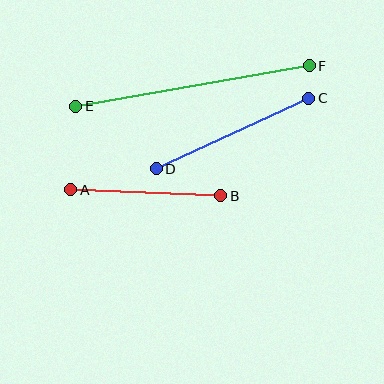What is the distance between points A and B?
The distance is approximately 150 pixels.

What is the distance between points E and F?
The distance is approximately 237 pixels.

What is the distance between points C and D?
The distance is approximately 168 pixels.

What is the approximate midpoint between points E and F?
The midpoint is at approximately (193, 86) pixels.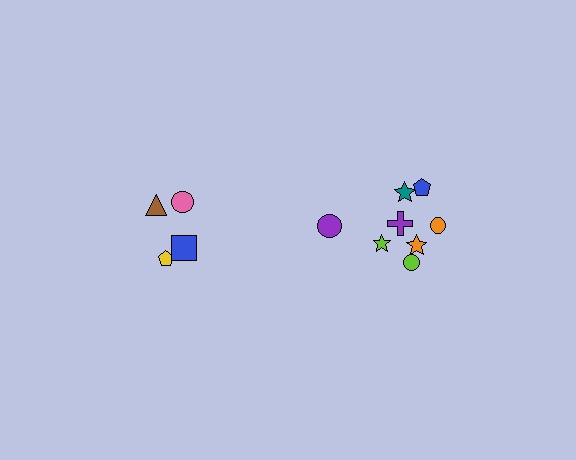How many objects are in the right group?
There are 8 objects.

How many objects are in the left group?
There are 4 objects.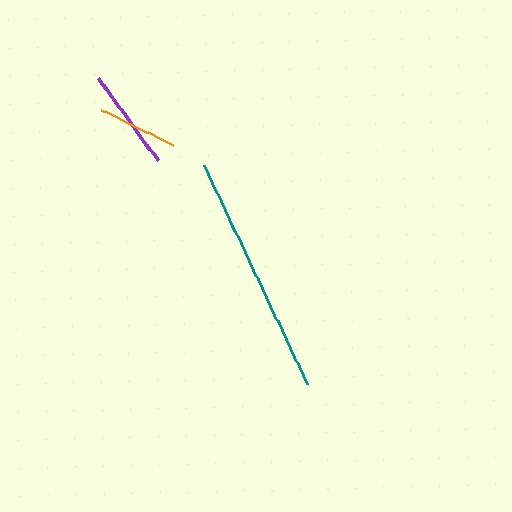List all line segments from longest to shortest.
From longest to shortest: teal, purple, orange.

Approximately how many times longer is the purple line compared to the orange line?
The purple line is approximately 1.3 times the length of the orange line.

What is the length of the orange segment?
The orange segment is approximately 81 pixels long.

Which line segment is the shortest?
The orange line is the shortest at approximately 81 pixels.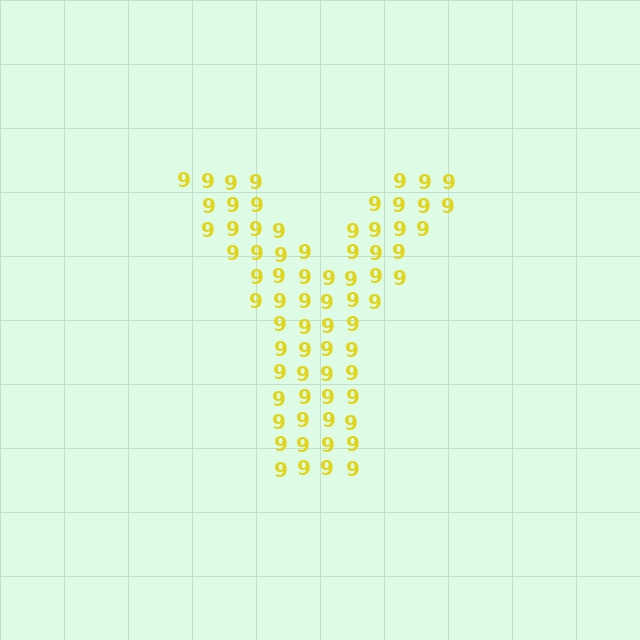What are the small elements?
The small elements are digit 9's.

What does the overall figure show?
The overall figure shows the letter Y.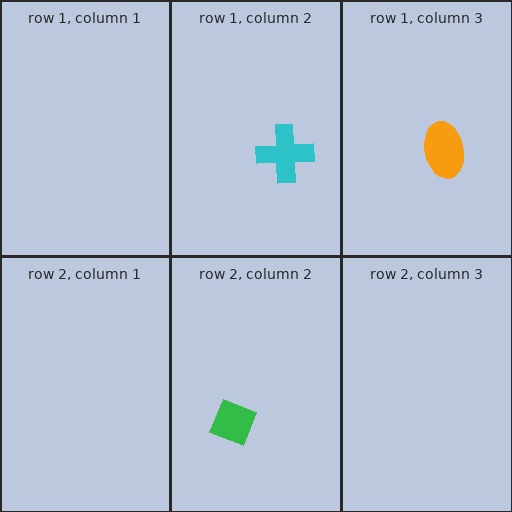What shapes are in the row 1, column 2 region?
The cyan cross.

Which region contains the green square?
The row 2, column 2 region.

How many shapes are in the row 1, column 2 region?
1.